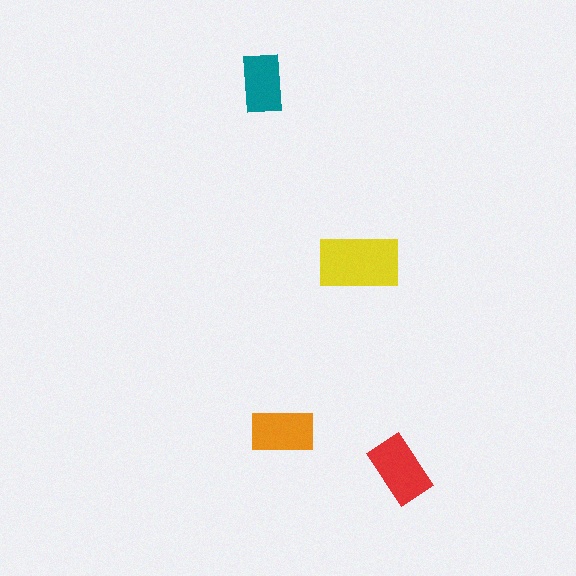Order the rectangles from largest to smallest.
the yellow one, the red one, the orange one, the teal one.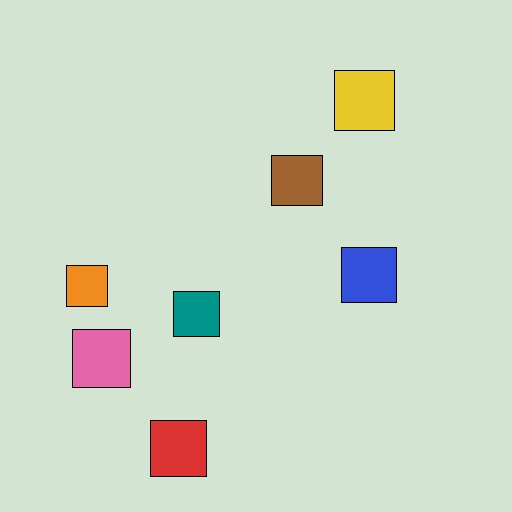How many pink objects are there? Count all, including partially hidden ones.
There is 1 pink object.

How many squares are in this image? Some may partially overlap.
There are 7 squares.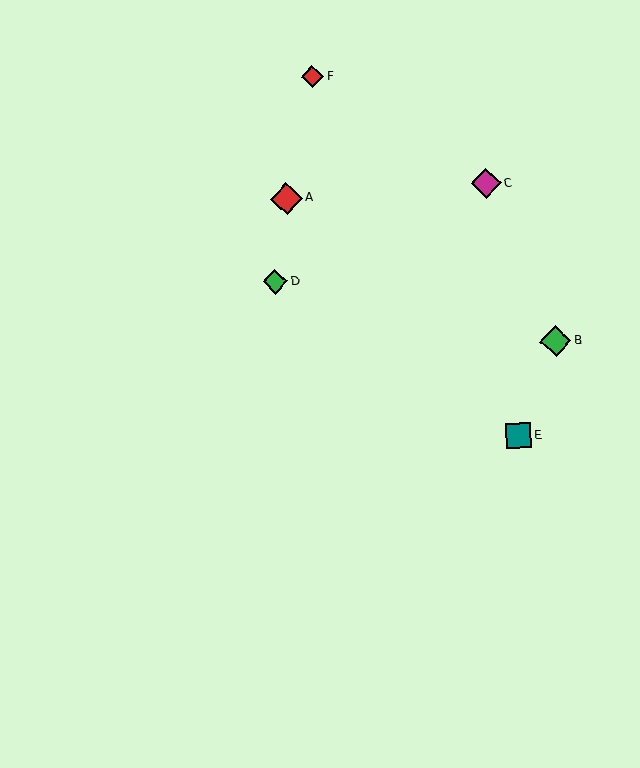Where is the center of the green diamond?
The center of the green diamond is at (556, 341).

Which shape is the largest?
The red diamond (labeled A) is the largest.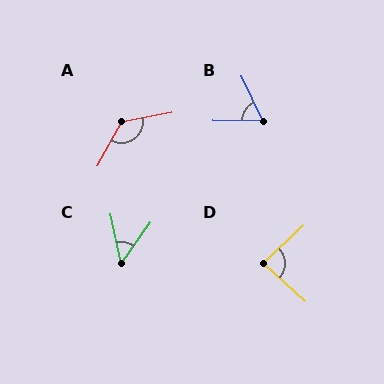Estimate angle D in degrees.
Approximately 86 degrees.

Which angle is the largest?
A, at approximately 130 degrees.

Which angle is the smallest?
C, at approximately 47 degrees.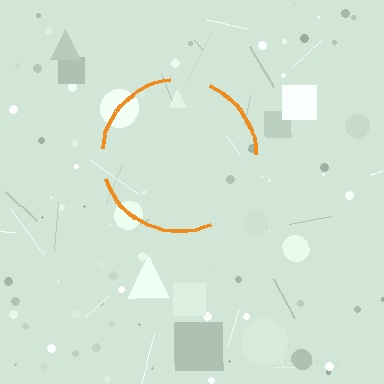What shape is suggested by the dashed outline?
The dashed outline suggests a circle.